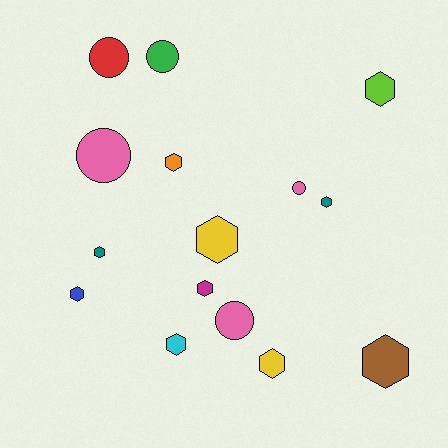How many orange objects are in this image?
There is 1 orange object.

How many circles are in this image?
There are 5 circles.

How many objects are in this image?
There are 15 objects.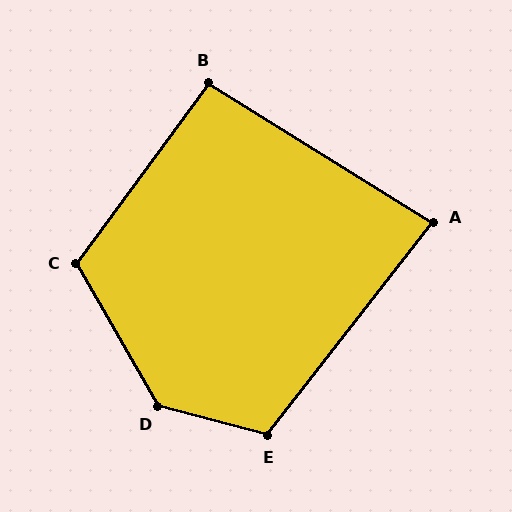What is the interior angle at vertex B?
Approximately 94 degrees (approximately right).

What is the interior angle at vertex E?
Approximately 113 degrees (obtuse).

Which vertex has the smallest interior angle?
A, at approximately 84 degrees.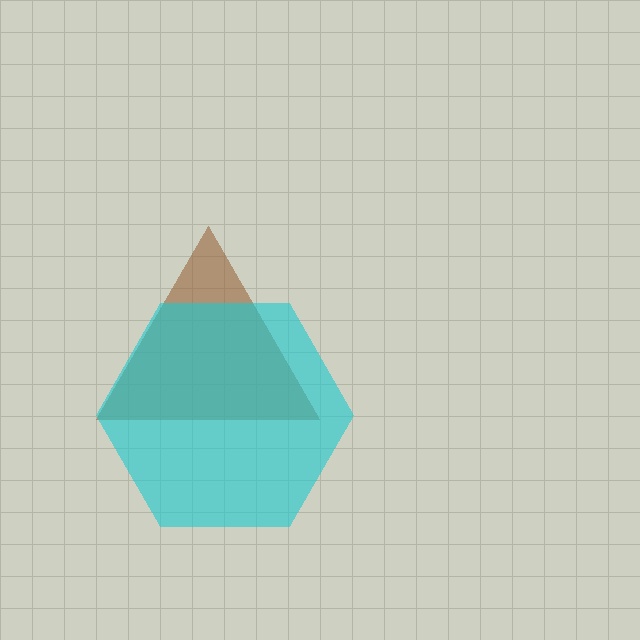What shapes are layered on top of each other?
The layered shapes are: a brown triangle, a cyan hexagon.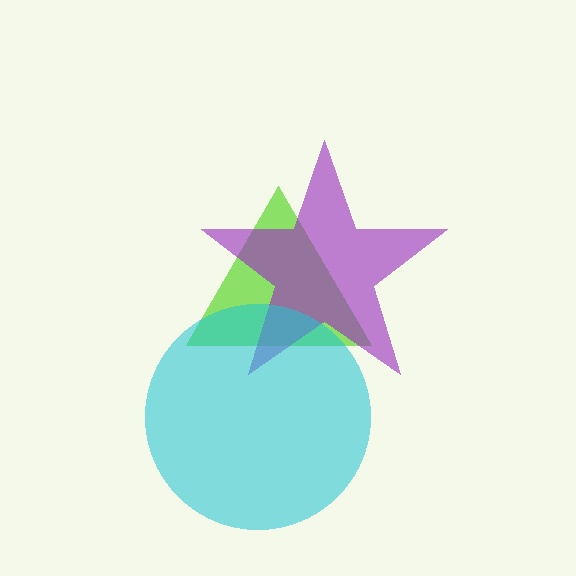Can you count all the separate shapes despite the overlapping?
Yes, there are 3 separate shapes.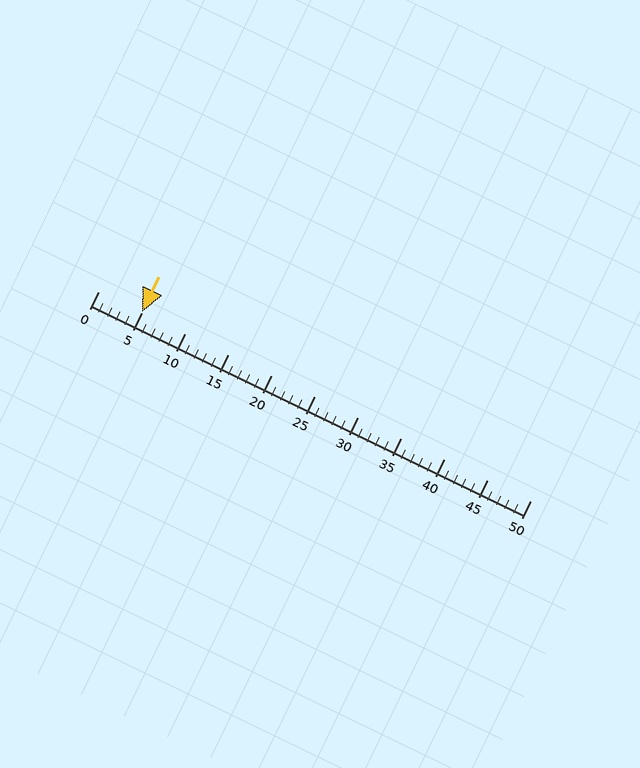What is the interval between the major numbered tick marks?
The major tick marks are spaced 5 units apart.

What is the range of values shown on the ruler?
The ruler shows values from 0 to 50.